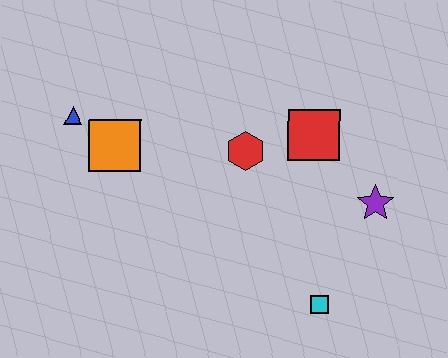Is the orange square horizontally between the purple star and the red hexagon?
No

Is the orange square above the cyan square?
Yes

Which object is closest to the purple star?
The red square is closest to the purple star.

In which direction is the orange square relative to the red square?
The orange square is to the left of the red square.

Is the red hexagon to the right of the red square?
No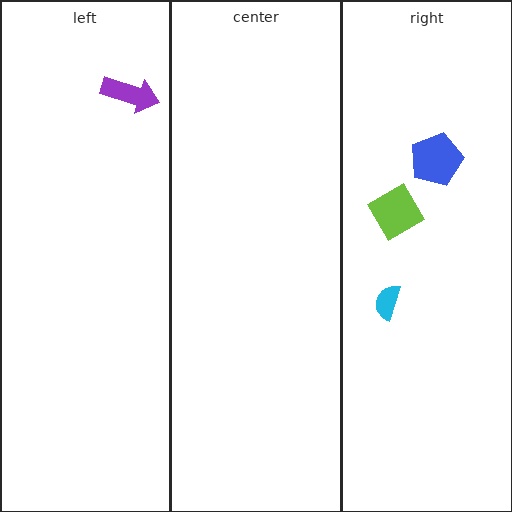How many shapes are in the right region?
3.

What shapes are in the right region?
The lime diamond, the cyan semicircle, the blue pentagon.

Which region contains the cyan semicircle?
The right region.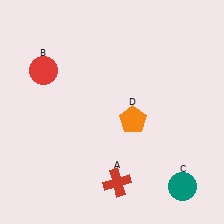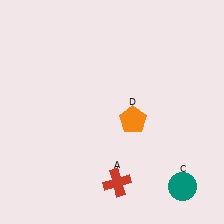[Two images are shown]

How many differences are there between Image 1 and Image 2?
There is 1 difference between the two images.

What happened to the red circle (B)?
The red circle (B) was removed in Image 2. It was in the top-left area of Image 1.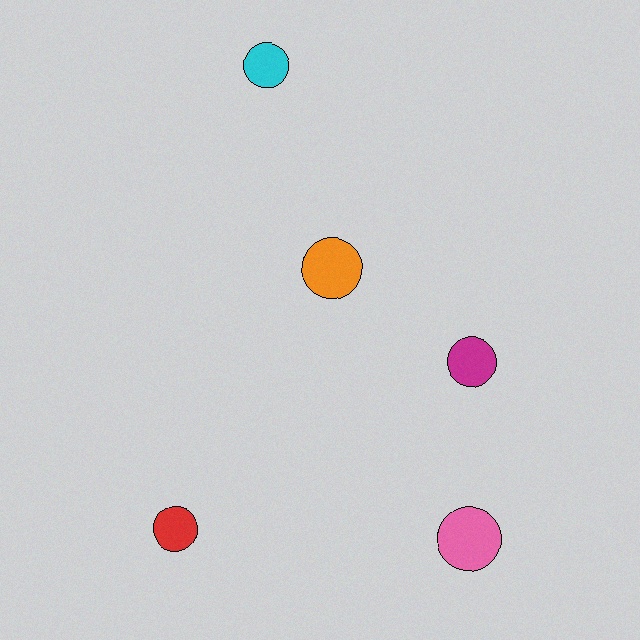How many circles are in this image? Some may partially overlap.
There are 5 circles.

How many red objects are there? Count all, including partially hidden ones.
There is 1 red object.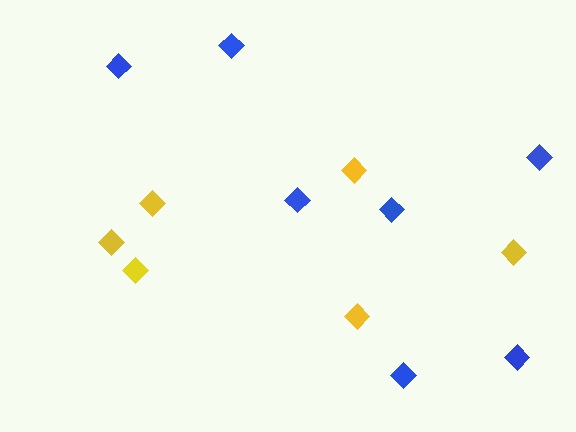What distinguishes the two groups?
There are 2 groups: one group of blue diamonds (7) and one group of yellow diamonds (6).